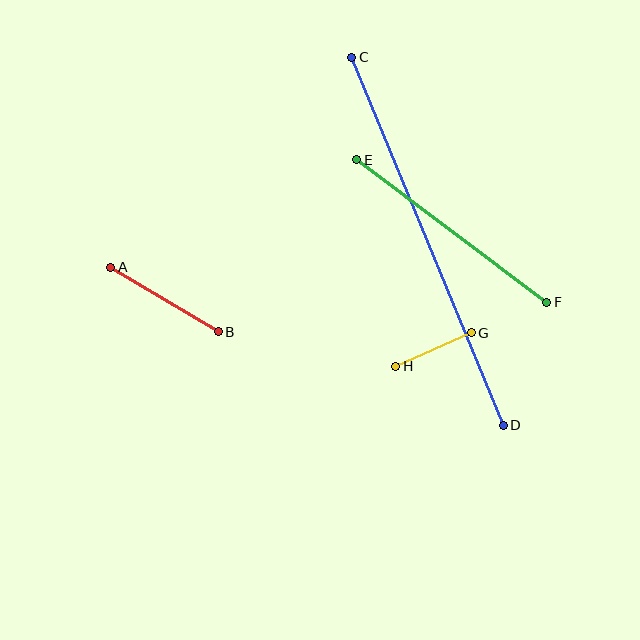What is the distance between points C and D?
The distance is approximately 398 pixels.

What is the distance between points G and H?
The distance is approximately 83 pixels.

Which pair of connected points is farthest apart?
Points C and D are farthest apart.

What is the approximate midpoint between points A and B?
The midpoint is at approximately (165, 300) pixels.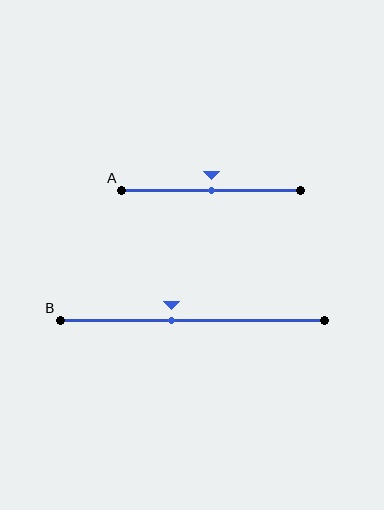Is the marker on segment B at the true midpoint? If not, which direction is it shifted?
No, the marker on segment B is shifted to the left by about 8% of the segment length.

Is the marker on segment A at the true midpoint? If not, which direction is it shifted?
Yes, the marker on segment A is at the true midpoint.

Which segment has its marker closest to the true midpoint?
Segment A has its marker closest to the true midpoint.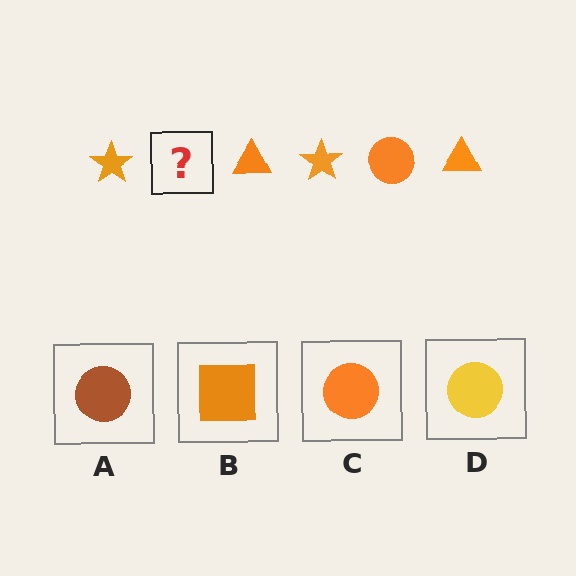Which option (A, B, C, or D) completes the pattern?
C.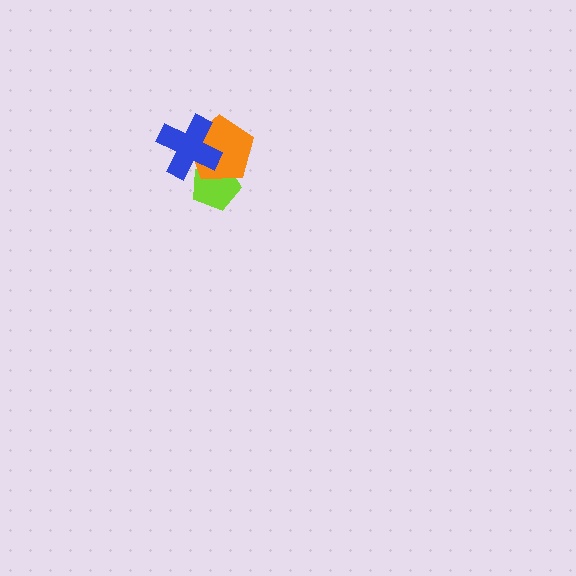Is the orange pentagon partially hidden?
Yes, it is partially covered by another shape.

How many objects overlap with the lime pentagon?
2 objects overlap with the lime pentagon.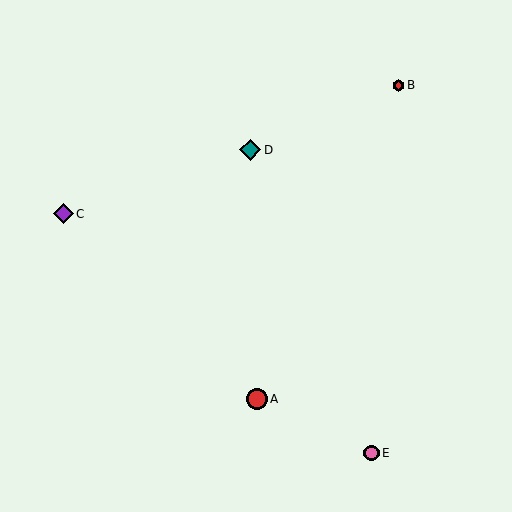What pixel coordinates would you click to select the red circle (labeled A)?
Click at (257, 399) to select the red circle A.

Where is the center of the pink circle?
The center of the pink circle is at (371, 453).